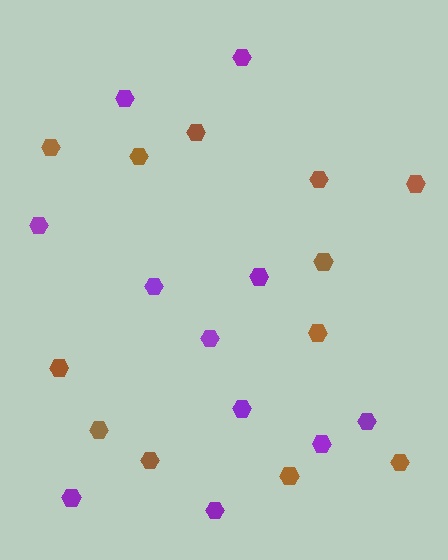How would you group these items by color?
There are 2 groups: one group of purple hexagons (11) and one group of brown hexagons (12).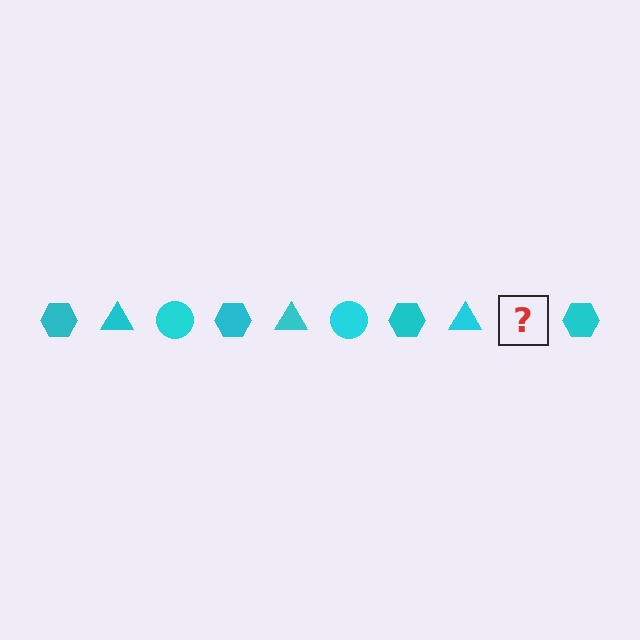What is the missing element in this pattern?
The missing element is a cyan circle.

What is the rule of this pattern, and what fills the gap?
The rule is that the pattern cycles through hexagon, triangle, circle shapes in cyan. The gap should be filled with a cyan circle.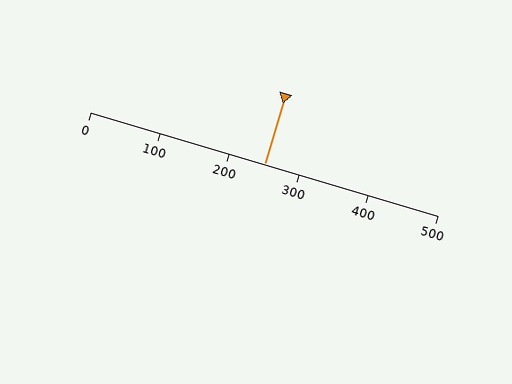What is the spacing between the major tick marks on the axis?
The major ticks are spaced 100 apart.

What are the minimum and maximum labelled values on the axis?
The axis runs from 0 to 500.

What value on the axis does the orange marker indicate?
The marker indicates approximately 250.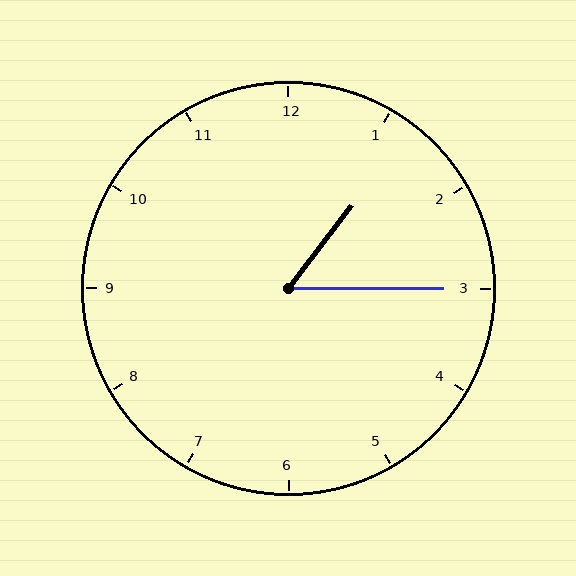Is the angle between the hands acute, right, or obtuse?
It is acute.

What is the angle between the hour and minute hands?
Approximately 52 degrees.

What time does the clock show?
1:15.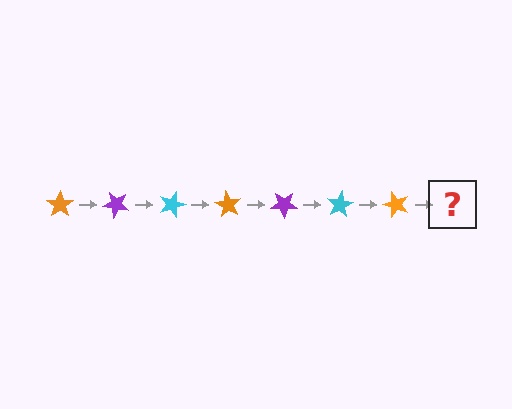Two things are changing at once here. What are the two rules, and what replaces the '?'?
The two rules are that it rotates 45 degrees each step and the color cycles through orange, purple, and cyan. The '?' should be a purple star, rotated 315 degrees from the start.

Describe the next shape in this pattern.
It should be a purple star, rotated 315 degrees from the start.